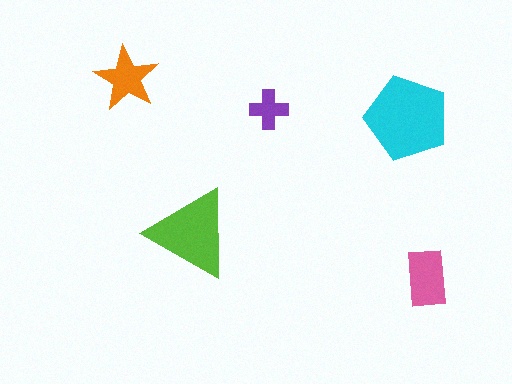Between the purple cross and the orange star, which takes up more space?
The orange star.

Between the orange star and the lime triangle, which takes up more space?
The lime triangle.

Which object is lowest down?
The pink rectangle is bottommost.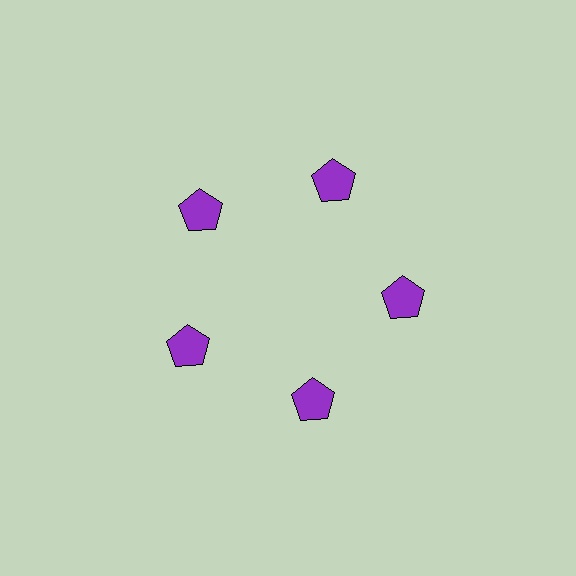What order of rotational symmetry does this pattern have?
This pattern has 5-fold rotational symmetry.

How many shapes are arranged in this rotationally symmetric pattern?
There are 5 shapes, arranged in 5 groups of 1.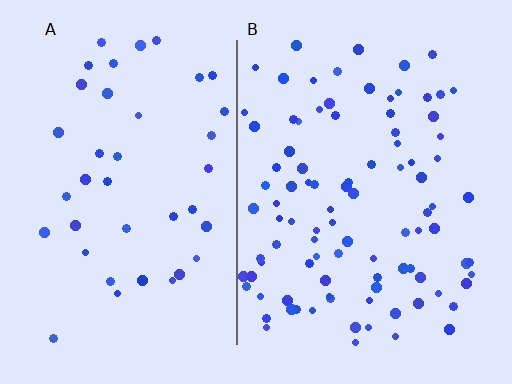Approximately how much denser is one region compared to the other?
Approximately 2.3× — region B over region A.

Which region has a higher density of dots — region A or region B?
B (the right).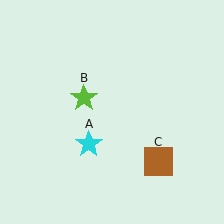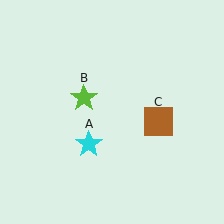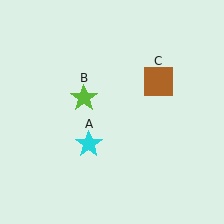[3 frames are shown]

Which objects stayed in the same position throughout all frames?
Cyan star (object A) and lime star (object B) remained stationary.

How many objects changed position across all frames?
1 object changed position: brown square (object C).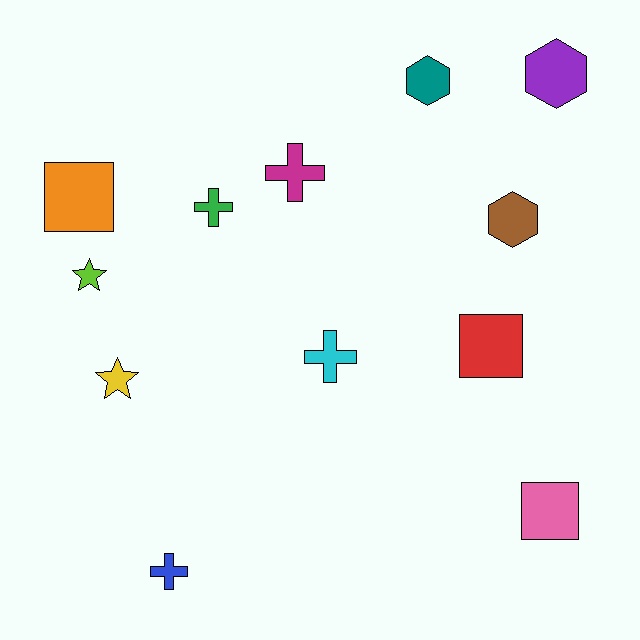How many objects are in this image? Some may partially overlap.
There are 12 objects.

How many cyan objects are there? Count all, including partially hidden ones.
There is 1 cyan object.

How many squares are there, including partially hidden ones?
There are 3 squares.